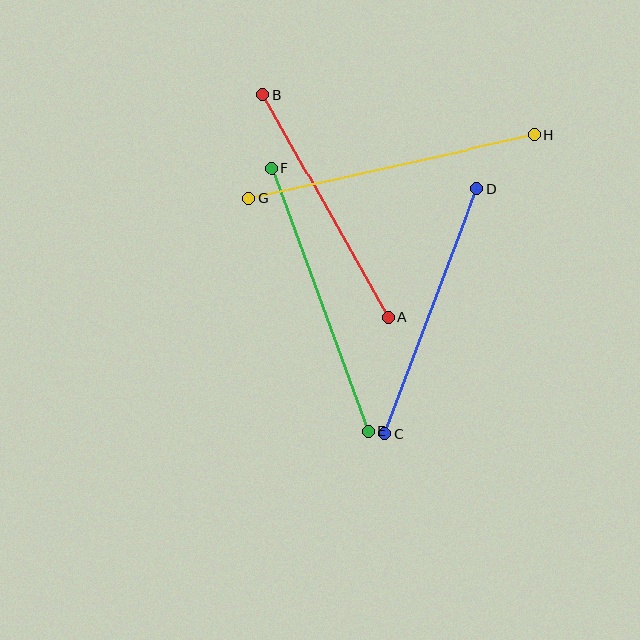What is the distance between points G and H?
The distance is approximately 293 pixels.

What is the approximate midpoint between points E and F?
The midpoint is at approximately (320, 300) pixels.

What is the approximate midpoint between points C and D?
The midpoint is at approximately (431, 311) pixels.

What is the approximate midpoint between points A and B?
The midpoint is at approximately (326, 206) pixels.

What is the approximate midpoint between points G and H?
The midpoint is at approximately (391, 167) pixels.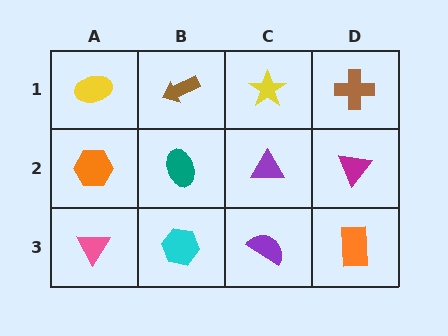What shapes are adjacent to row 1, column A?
An orange hexagon (row 2, column A), a brown arrow (row 1, column B).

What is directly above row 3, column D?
A magenta triangle.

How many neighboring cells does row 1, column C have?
3.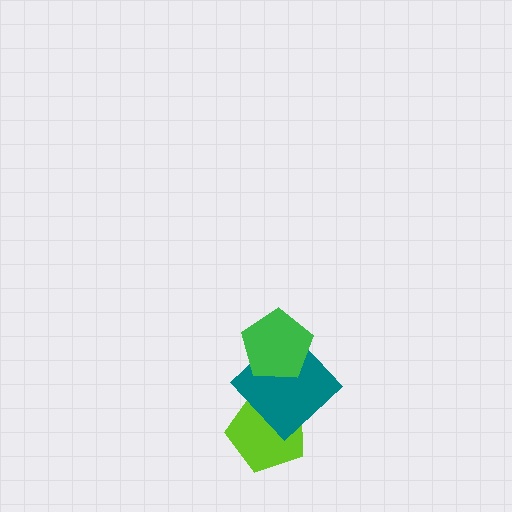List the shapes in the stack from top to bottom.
From top to bottom: the green pentagon, the teal diamond, the lime pentagon.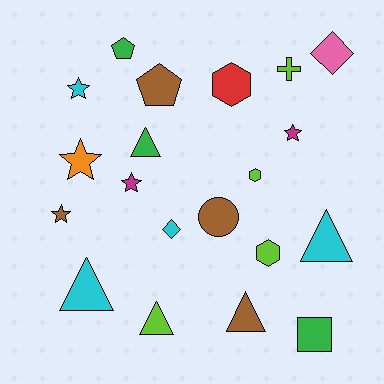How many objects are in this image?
There are 20 objects.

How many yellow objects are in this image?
There are no yellow objects.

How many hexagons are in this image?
There are 3 hexagons.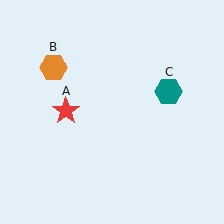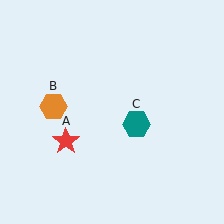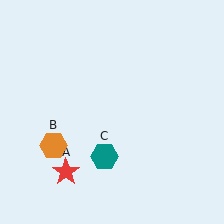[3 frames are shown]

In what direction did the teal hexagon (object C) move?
The teal hexagon (object C) moved down and to the left.